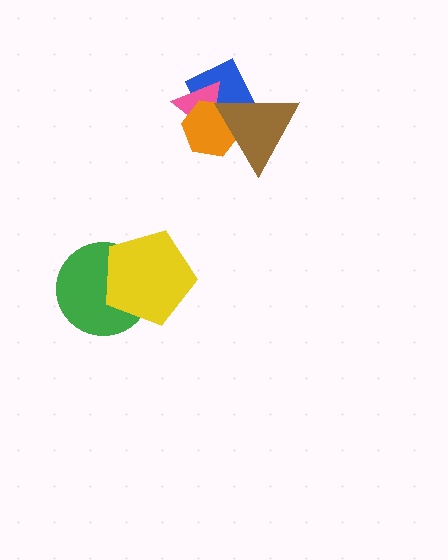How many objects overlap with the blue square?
3 objects overlap with the blue square.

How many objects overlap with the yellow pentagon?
1 object overlaps with the yellow pentagon.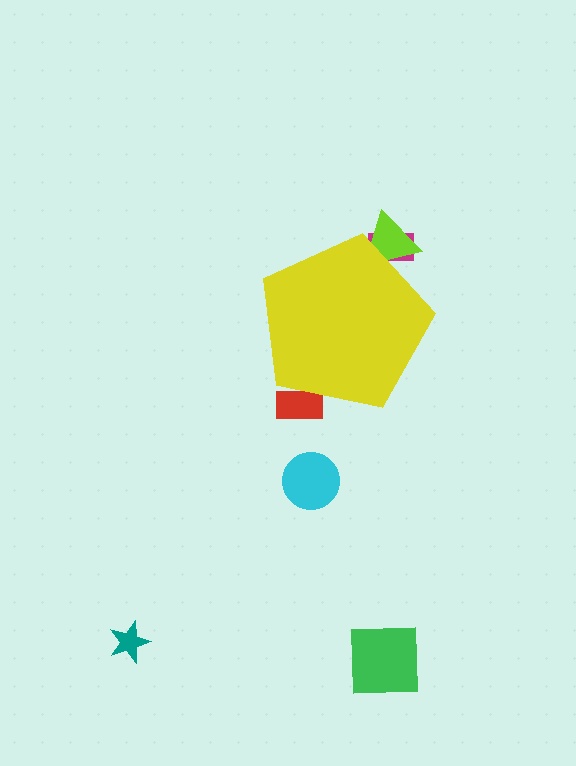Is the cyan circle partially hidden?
No, the cyan circle is fully visible.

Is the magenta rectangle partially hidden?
Yes, the magenta rectangle is partially hidden behind the yellow pentagon.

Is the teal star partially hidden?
No, the teal star is fully visible.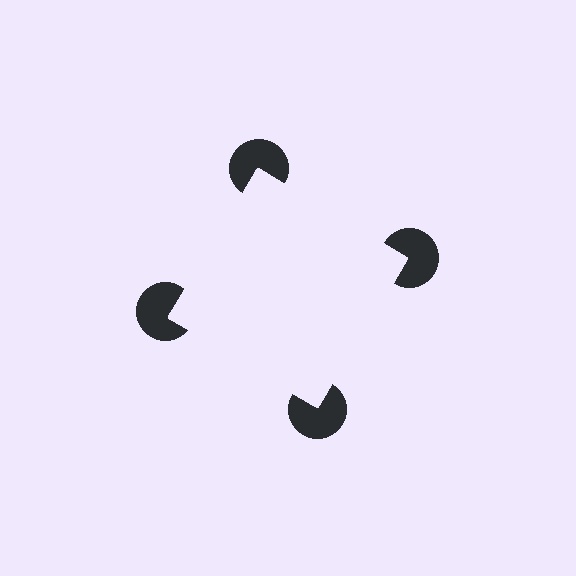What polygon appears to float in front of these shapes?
An illusory square — its edges are inferred from the aligned wedge cuts in the pac-man discs, not physically drawn.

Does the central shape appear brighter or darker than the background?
It typically appears slightly brighter than the background, even though no actual brightness change is drawn.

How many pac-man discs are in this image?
There are 4 — one at each vertex of the illusory square.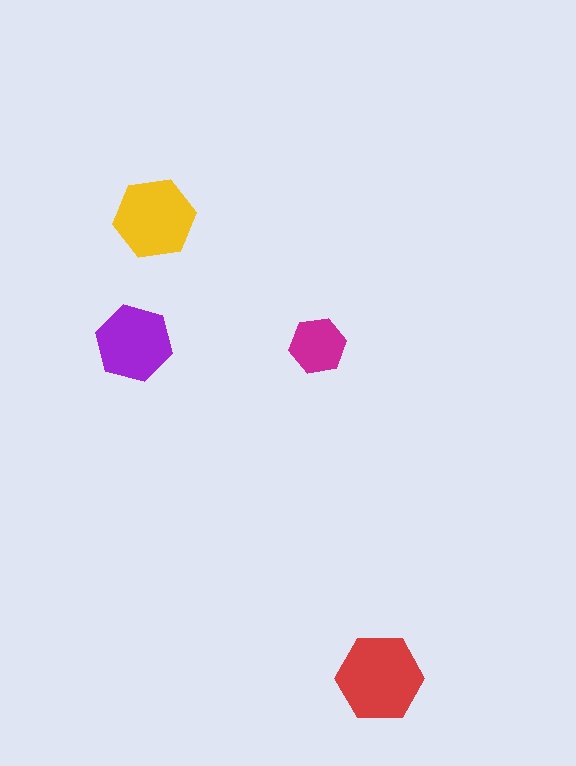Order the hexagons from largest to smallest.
the red one, the yellow one, the purple one, the magenta one.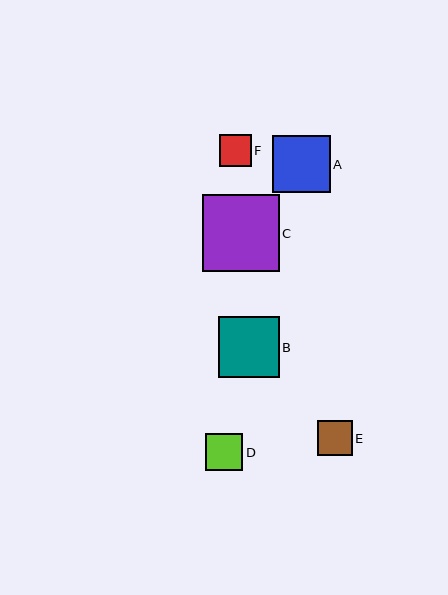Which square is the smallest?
Square F is the smallest with a size of approximately 32 pixels.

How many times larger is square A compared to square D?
Square A is approximately 1.6 times the size of square D.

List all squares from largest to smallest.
From largest to smallest: C, B, A, D, E, F.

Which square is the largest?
Square C is the largest with a size of approximately 77 pixels.